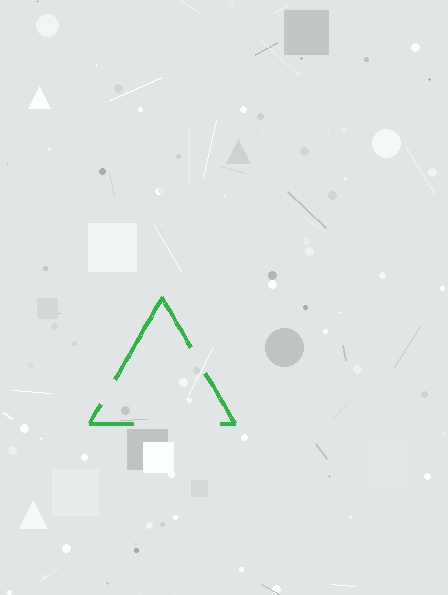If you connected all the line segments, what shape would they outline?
They would outline a triangle.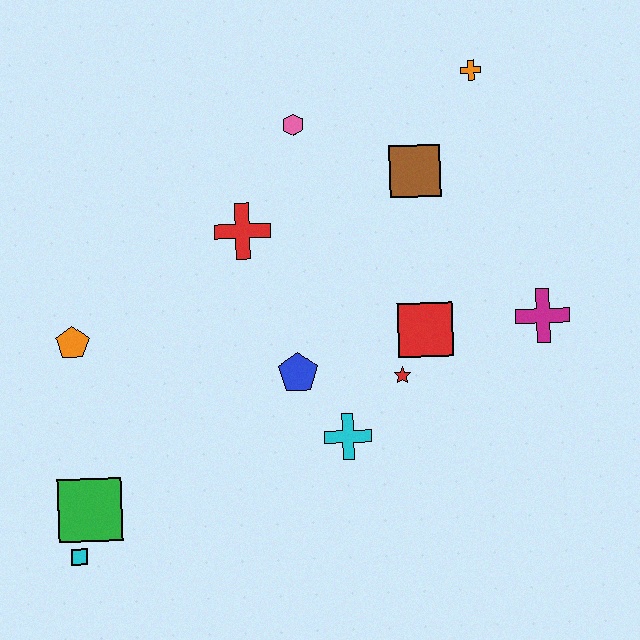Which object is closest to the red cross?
The pink hexagon is closest to the red cross.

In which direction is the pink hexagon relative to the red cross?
The pink hexagon is above the red cross.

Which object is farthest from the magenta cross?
The cyan square is farthest from the magenta cross.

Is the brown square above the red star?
Yes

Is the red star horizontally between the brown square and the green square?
Yes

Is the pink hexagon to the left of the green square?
No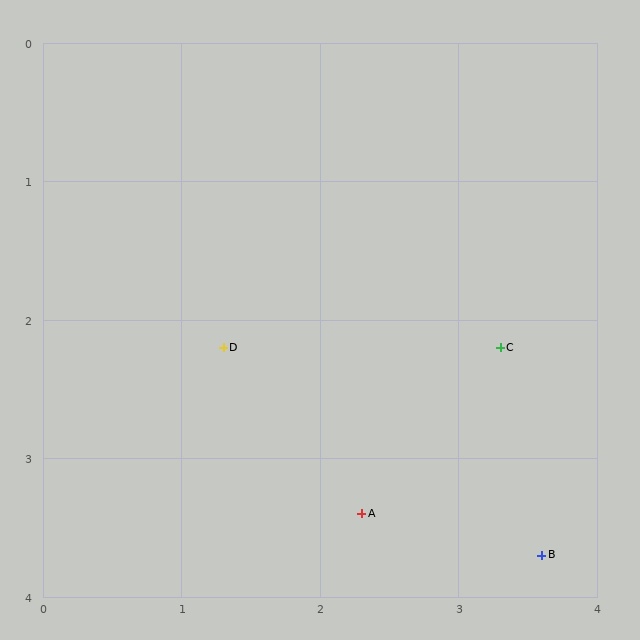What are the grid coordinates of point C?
Point C is at approximately (3.3, 2.2).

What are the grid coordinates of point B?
Point B is at approximately (3.6, 3.7).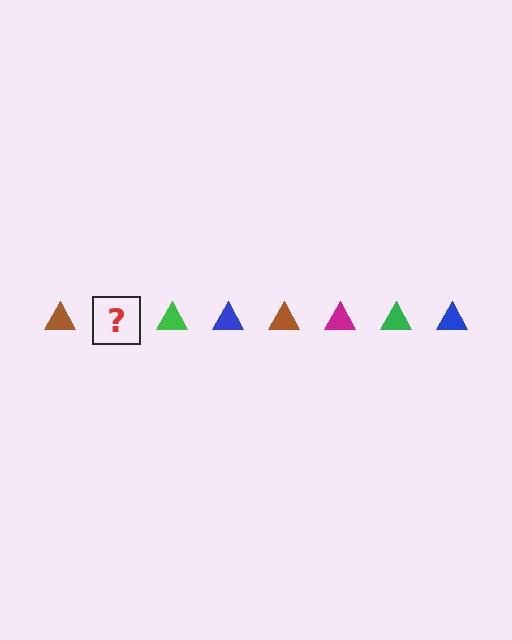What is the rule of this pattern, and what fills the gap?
The rule is that the pattern cycles through brown, magenta, green, blue triangles. The gap should be filled with a magenta triangle.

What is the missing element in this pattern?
The missing element is a magenta triangle.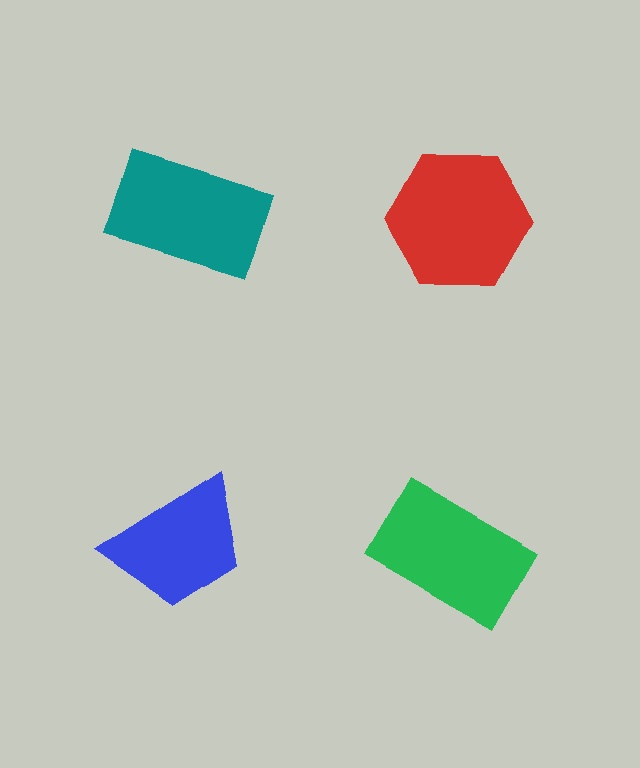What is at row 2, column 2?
A green rectangle.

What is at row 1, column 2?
A red hexagon.